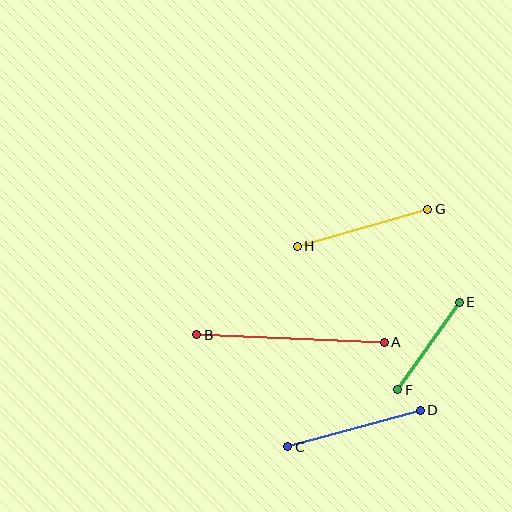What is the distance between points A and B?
The distance is approximately 187 pixels.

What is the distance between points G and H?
The distance is approximately 136 pixels.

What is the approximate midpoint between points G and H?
The midpoint is at approximately (362, 228) pixels.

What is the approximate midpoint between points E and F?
The midpoint is at approximately (428, 346) pixels.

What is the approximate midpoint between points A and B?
The midpoint is at approximately (290, 339) pixels.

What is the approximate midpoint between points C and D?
The midpoint is at approximately (354, 428) pixels.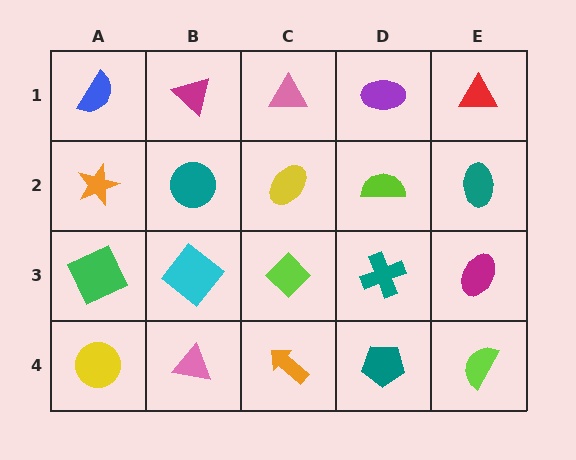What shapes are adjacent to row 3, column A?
An orange star (row 2, column A), a yellow circle (row 4, column A), a cyan diamond (row 3, column B).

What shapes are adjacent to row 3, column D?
A lime semicircle (row 2, column D), a teal pentagon (row 4, column D), a lime diamond (row 3, column C), a magenta ellipse (row 3, column E).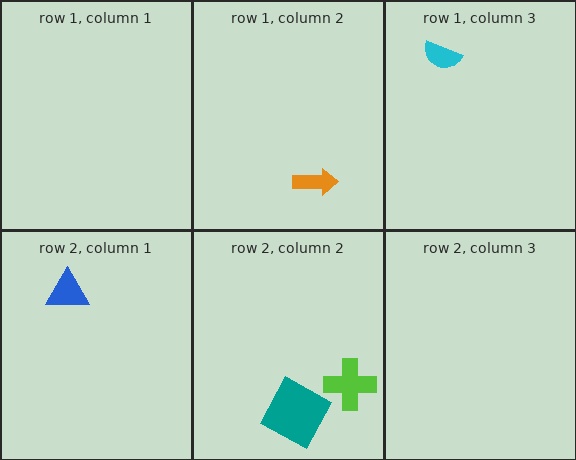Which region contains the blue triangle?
The row 2, column 1 region.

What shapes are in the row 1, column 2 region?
The orange arrow.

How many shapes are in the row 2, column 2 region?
2.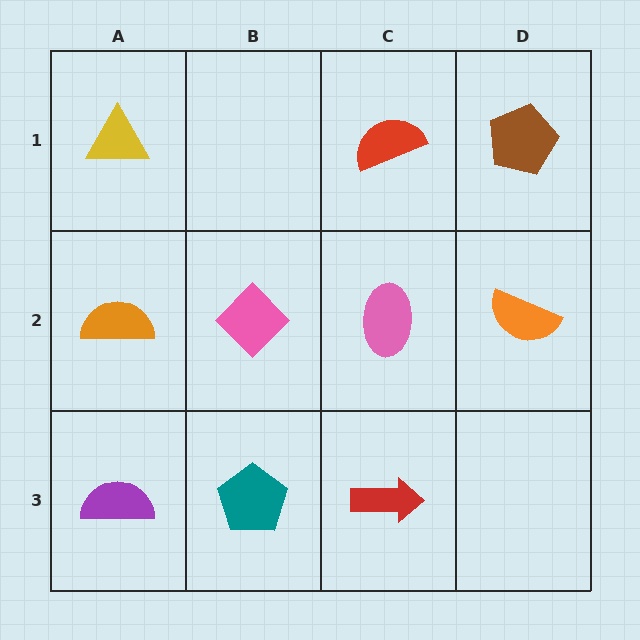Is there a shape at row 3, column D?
No, that cell is empty.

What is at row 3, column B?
A teal pentagon.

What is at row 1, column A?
A yellow triangle.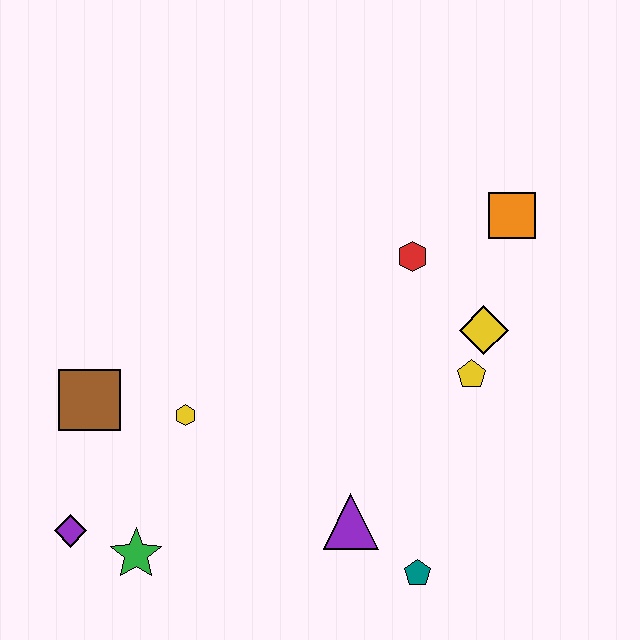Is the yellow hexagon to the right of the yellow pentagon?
No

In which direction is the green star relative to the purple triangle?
The green star is to the left of the purple triangle.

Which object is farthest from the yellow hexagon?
The orange square is farthest from the yellow hexagon.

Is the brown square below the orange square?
Yes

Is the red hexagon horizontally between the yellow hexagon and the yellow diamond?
Yes